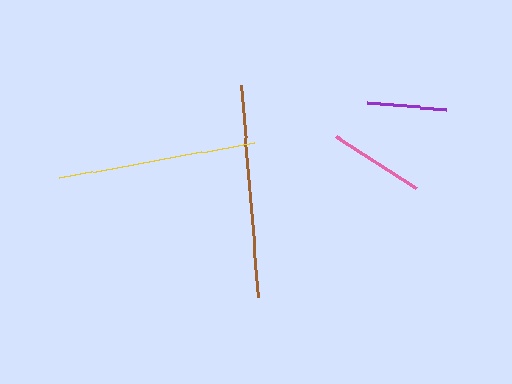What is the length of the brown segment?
The brown segment is approximately 212 pixels long.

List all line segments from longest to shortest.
From longest to shortest: brown, yellow, pink, purple.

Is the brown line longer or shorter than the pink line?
The brown line is longer than the pink line.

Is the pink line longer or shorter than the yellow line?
The yellow line is longer than the pink line.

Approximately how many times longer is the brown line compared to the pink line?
The brown line is approximately 2.2 times the length of the pink line.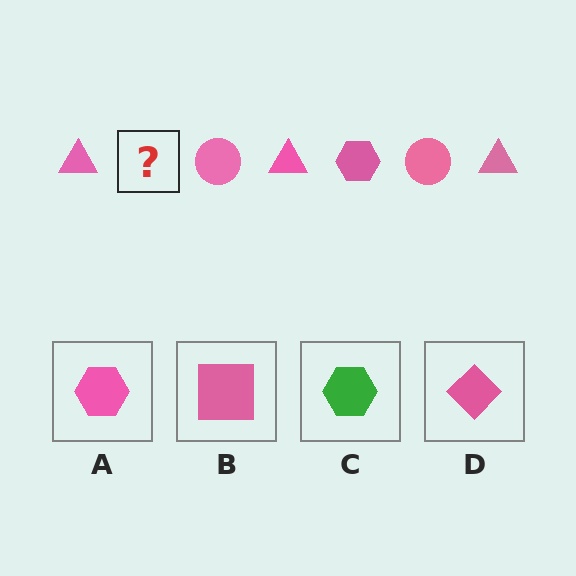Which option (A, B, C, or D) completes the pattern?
A.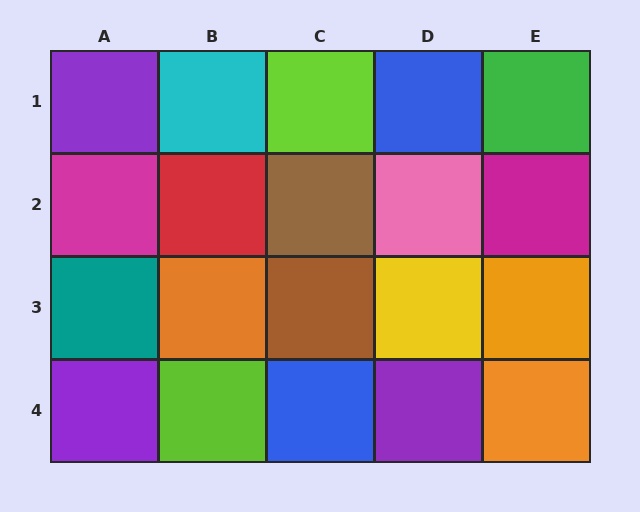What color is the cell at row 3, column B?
Orange.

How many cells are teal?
1 cell is teal.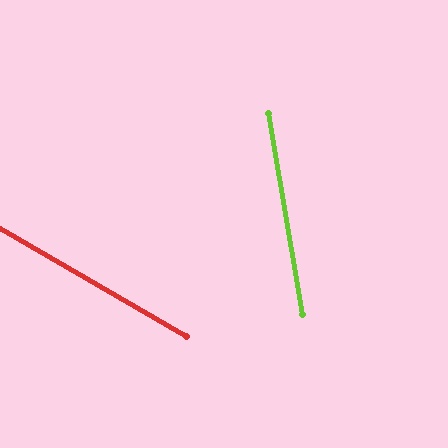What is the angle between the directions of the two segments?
Approximately 51 degrees.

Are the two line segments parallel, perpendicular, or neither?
Neither parallel nor perpendicular — they differ by about 51°.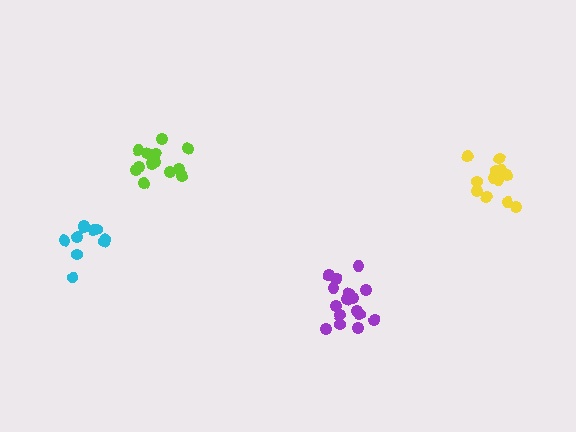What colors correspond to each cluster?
The clusters are colored: cyan, lime, purple, yellow.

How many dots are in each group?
Group 1: 10 dots, Group 2: 13 dots, Group 3: 16 dots, Group 4: 12 dots (51 total).